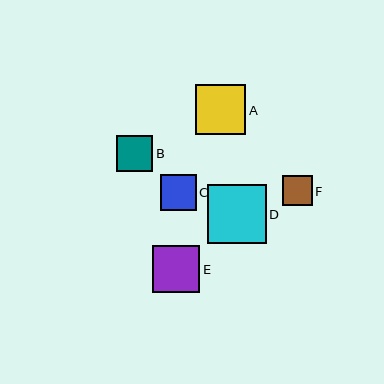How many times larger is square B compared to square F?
Square B is approximately 1.2 times the size of square F.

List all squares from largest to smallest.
From largest to smallest: D, A, E, B, C, F.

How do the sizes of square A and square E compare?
Square A and square E are approximately the same size.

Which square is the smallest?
Square F is the smallest with a size of approximately 30 pixels.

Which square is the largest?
Square D is the largest with a size of approximately 59 pixels.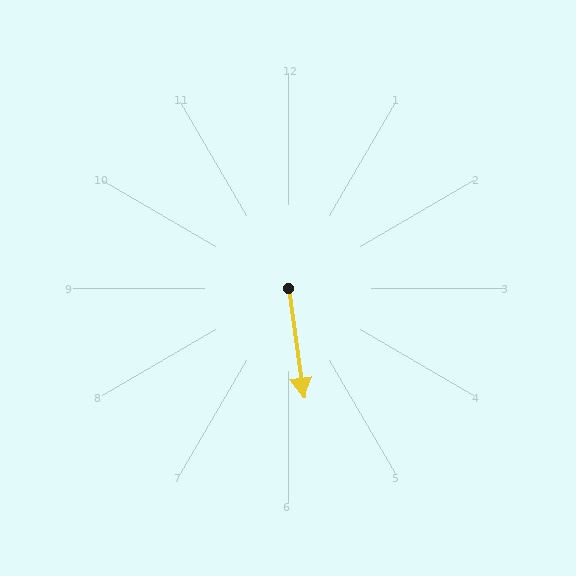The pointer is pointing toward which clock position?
Roughly 6 o'clock.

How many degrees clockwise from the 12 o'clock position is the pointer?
Approximately 172 degrees.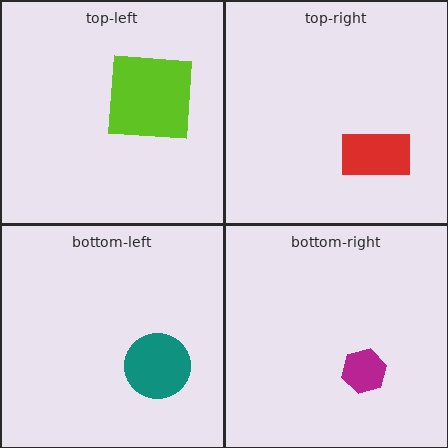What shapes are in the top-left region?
The lime square.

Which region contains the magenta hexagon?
The bottom-right region.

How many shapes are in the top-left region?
1.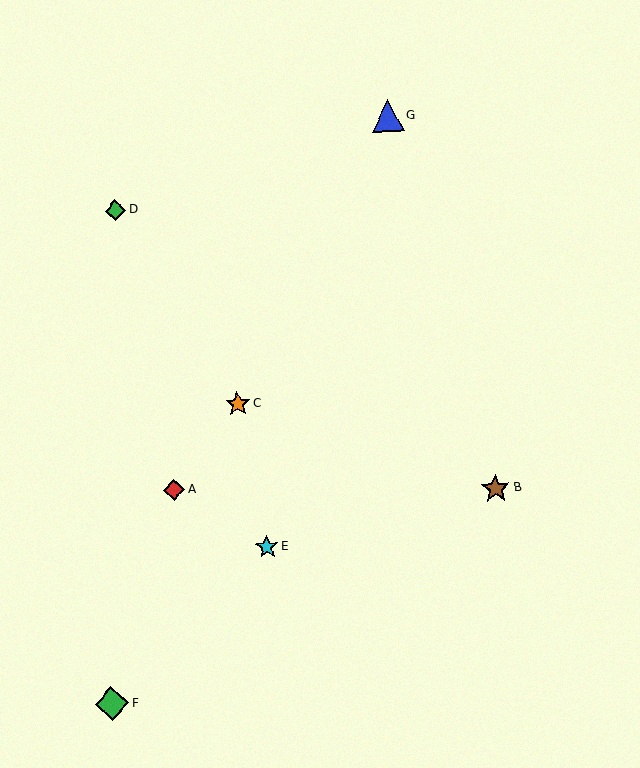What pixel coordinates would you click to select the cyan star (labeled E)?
Click at (267, 547) to select the cyan star E.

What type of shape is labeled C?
Shape C is an orange star.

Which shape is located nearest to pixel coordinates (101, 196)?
The green diamond (labeled D) at (115, 211) is nearest to that location.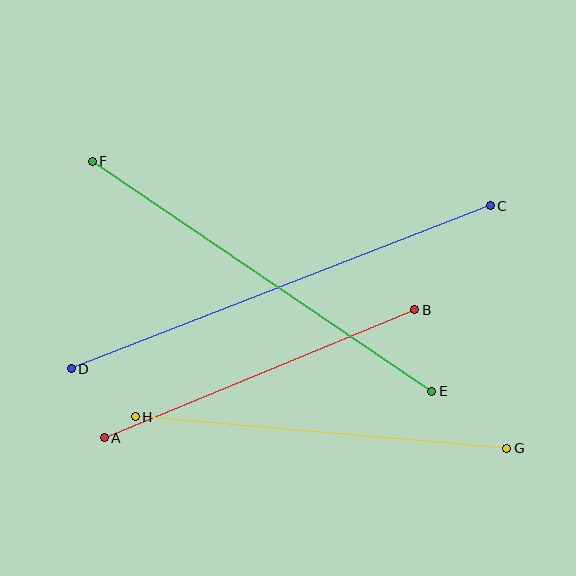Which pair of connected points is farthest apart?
Points C and D are farthest apart.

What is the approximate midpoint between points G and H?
The midpoint is at approximately (321, 432) pixels.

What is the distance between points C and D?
The distance is approximately 449 pixels.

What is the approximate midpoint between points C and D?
The midpoint is at approximately (281, 287) pixels.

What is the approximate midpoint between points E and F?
The midpoint is at approximately (262, 276) pixels.